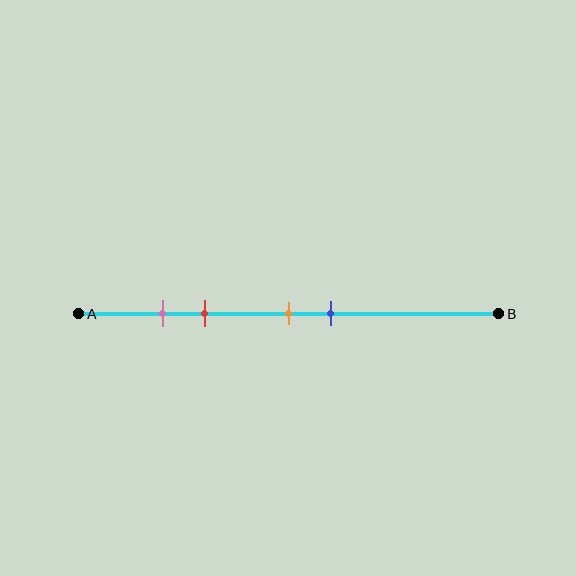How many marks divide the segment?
There are 4 marks dividing the segment.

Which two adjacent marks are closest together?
The pink and red marks are the closest adjacent pair.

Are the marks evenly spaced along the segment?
No, the marks are not evenly spaced.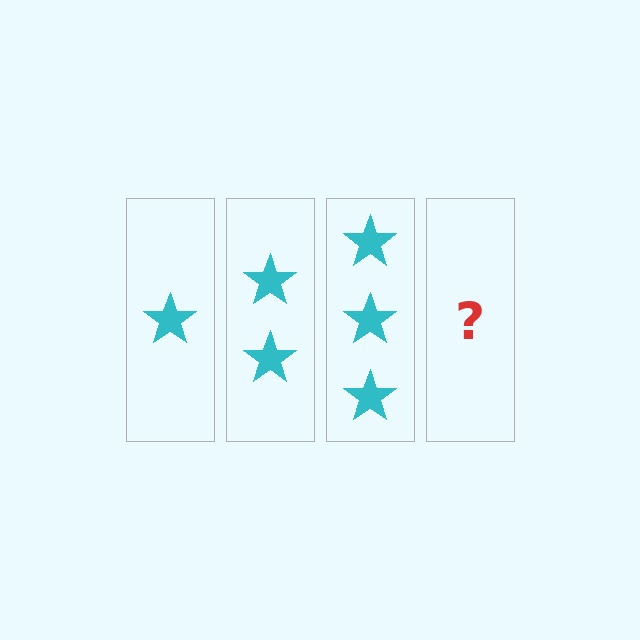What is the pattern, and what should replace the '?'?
The pattern is that each step adds one more star. The '?' should be 4 stars.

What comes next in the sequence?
The next element should be 4 stars.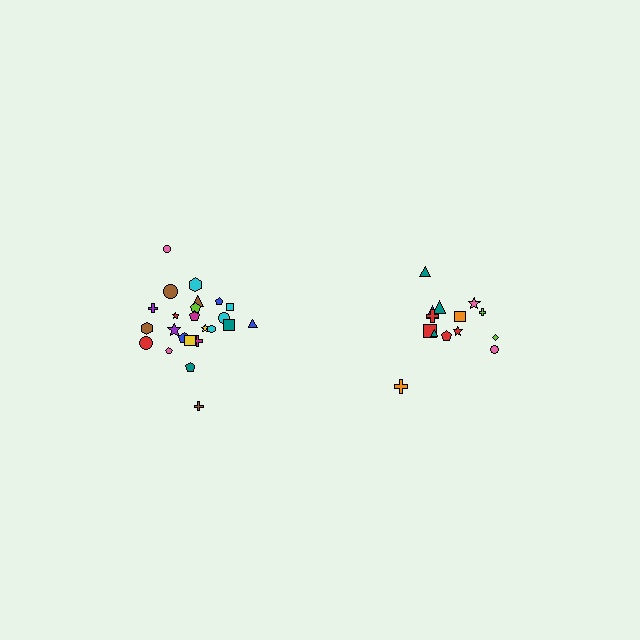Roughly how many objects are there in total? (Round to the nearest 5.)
Roughly 40 objects in total.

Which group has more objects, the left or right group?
The left group.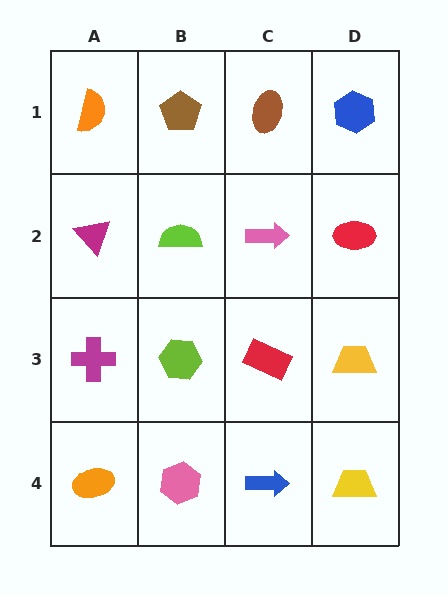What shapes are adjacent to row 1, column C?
A pink arrow (row 2, column C), a brown pentagon (row 1, column B), a blue hexagon (row 1, column D).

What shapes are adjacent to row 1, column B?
A lime semicircle (row 2, column B), an orange semicircle (row 1, column A), a brown ellipse (row 1, column C).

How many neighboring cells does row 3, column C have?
4.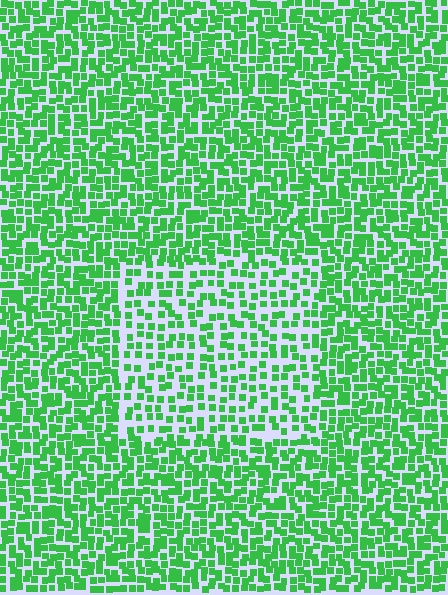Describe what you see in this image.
The image contains small green elements arranged at two different densities. A rectangle-shaped region is visible where the elements are less densely packed than the surrounding area.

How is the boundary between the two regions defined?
The boundary is defined by a change in element density (approximately 1.7x ratio). All elements are the same color, size, and shape.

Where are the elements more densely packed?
The elements are more densely packed outside the rectangle boundary.